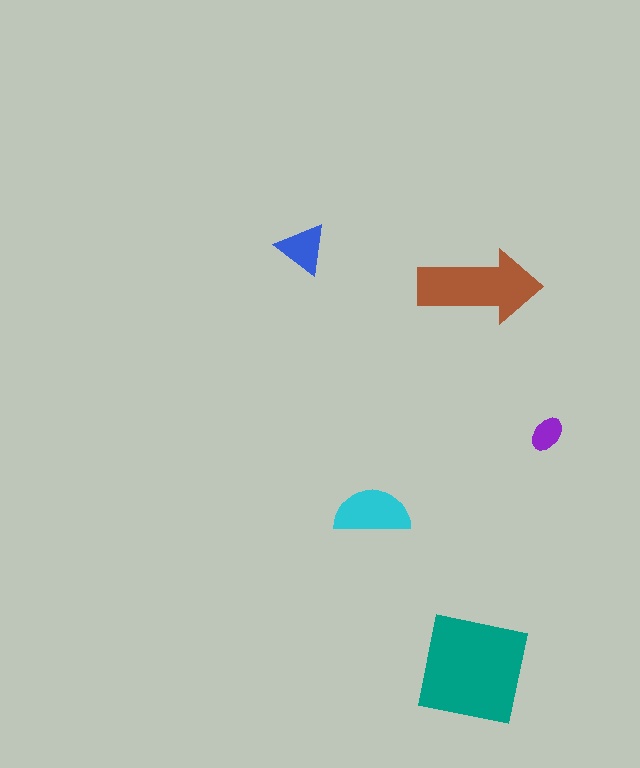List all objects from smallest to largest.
The purple ellipse, the blue triangle, the cyan semicircle, the brown arrow, the teal square.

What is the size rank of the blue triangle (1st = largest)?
4th.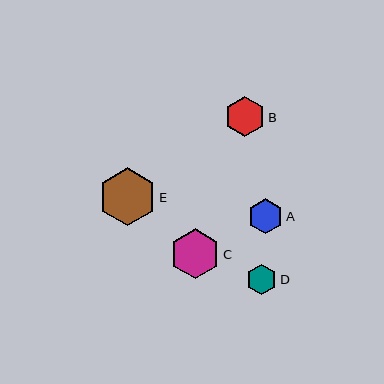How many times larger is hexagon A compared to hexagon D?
Hexagon A is approximately 1.1 times the size of hexagon D.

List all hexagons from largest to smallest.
From largest to smallest: E, C, B, A, D.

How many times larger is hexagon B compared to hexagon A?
Hexagon B is approximately 1.1 times the size of hexagon A.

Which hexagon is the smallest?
Hexagon D is the smallest with a size of approximately 31 pixels.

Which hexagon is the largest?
Hexagon E is the largest with a size of approximately 58 pixels.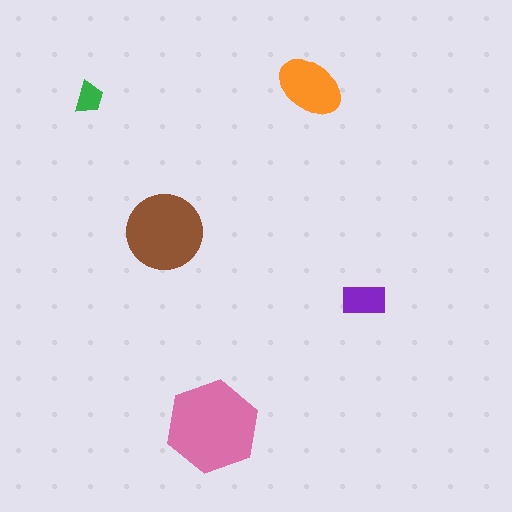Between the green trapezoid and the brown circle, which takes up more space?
The brown circle.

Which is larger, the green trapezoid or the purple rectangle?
The purple rectangle.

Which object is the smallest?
The green trapezoid.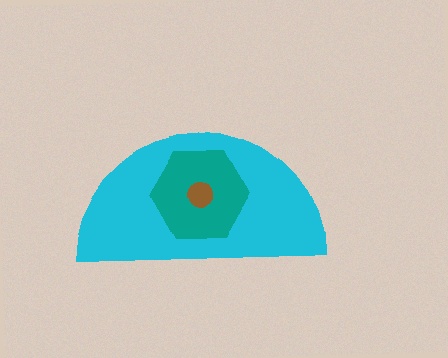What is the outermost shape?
The cyan semicircle.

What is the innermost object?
The brown circle.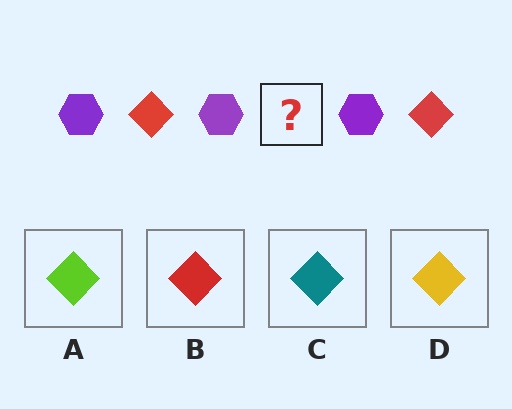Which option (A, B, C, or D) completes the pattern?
B.